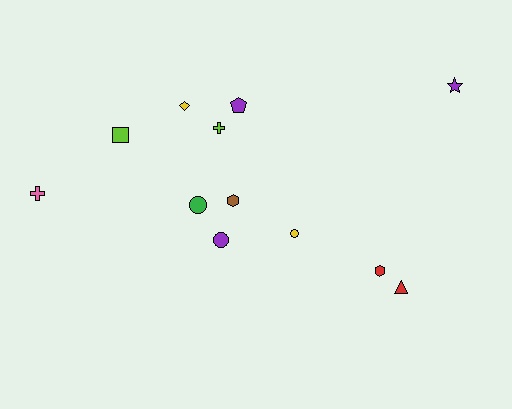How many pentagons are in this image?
There is 1 pentagon.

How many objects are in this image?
There are 12 objects.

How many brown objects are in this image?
There is 1 brown object.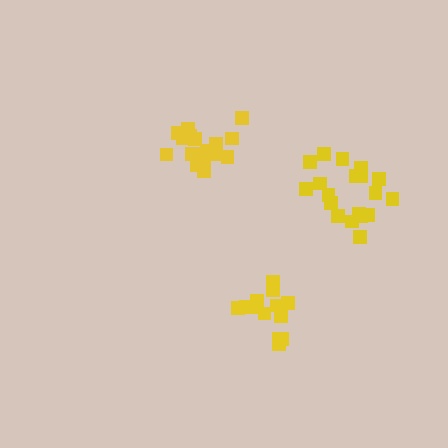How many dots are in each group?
Group 1: 14 dots, Group 2: 18 dots, Group 3: 20 dots (52 total).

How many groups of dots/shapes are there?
There are 3 groups.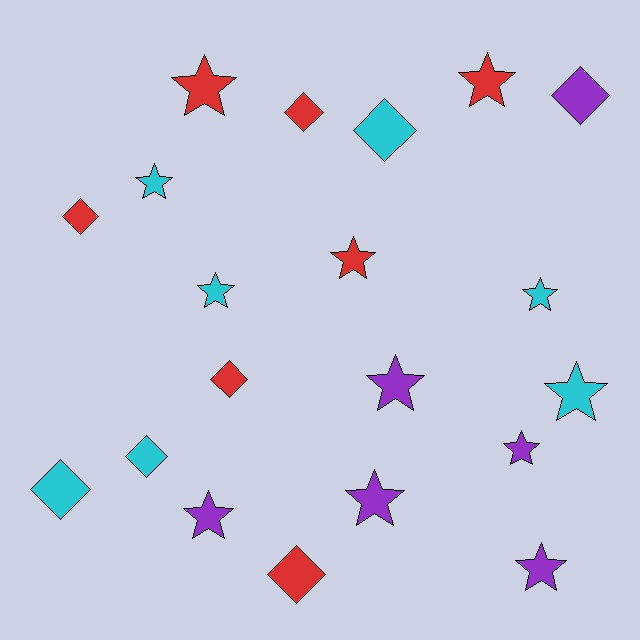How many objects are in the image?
There are 20 objects.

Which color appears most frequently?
Red, with 7 objects.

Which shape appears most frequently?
Star, with 12 objects.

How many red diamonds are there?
There are 4 red diamonds.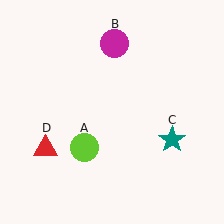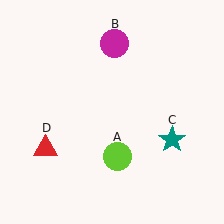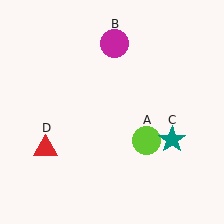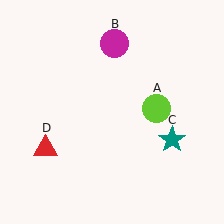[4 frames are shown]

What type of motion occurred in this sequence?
The lime circle (object A) rotated counterclockwise around the center of the scene.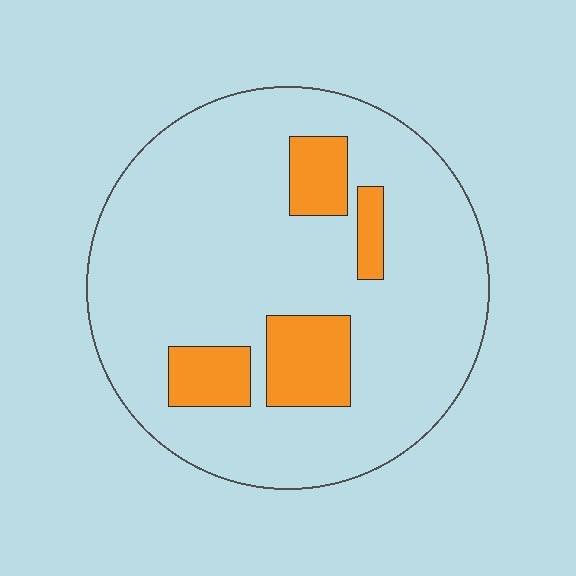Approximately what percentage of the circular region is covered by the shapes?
Approximately 15%.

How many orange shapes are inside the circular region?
4.